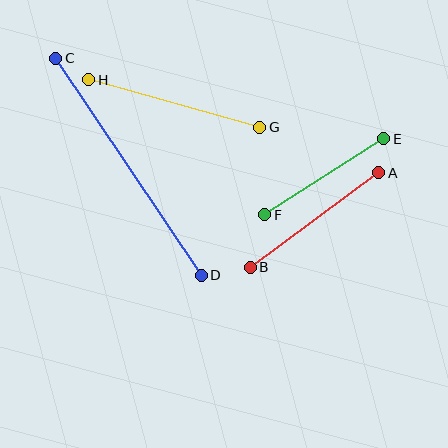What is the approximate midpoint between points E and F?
The midpoint is at approximately (324, 177) pixels.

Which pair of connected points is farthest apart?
Points C and D are farthest apart.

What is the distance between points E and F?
The distance is approximately 141 pixels.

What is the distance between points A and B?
The distance is approximately 160 pixels.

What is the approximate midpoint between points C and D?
The midpoint is at approximately (129, 167) pixels.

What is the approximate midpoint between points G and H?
The midpoint is at approximately (174, 104) pixels.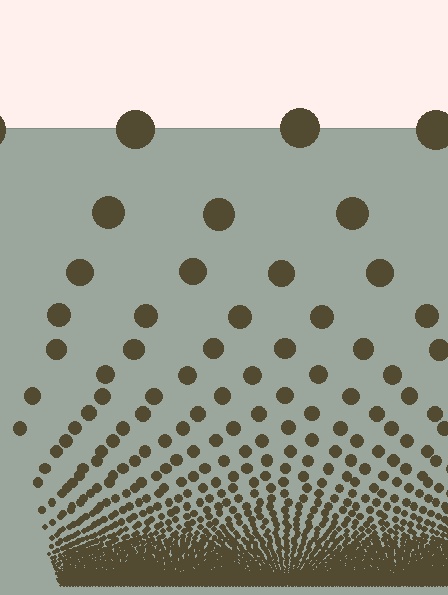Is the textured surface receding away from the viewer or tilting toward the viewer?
The surface appears to tilt toward the viewer. Texture elements get larger and sparser toward the top.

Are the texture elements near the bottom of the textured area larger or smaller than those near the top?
Smaller. The gradient is inverted — elements near the bottom are smaller and denser.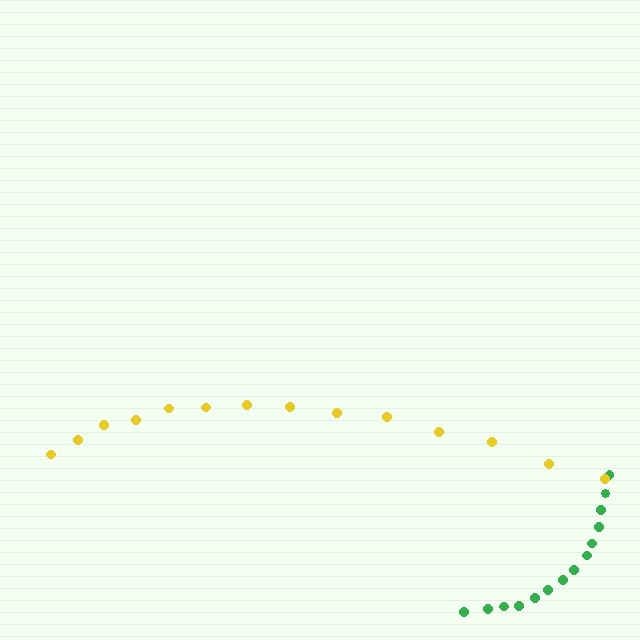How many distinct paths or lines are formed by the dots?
There are 2 distinct paths.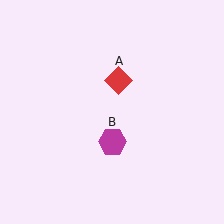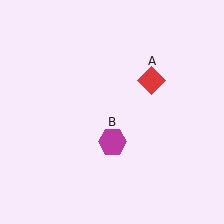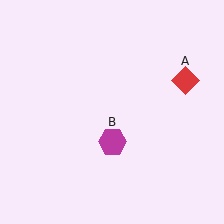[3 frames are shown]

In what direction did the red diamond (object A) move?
The red diamond (object A) moved right.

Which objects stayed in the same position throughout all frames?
Magenta hexagon (object B) remained stationary.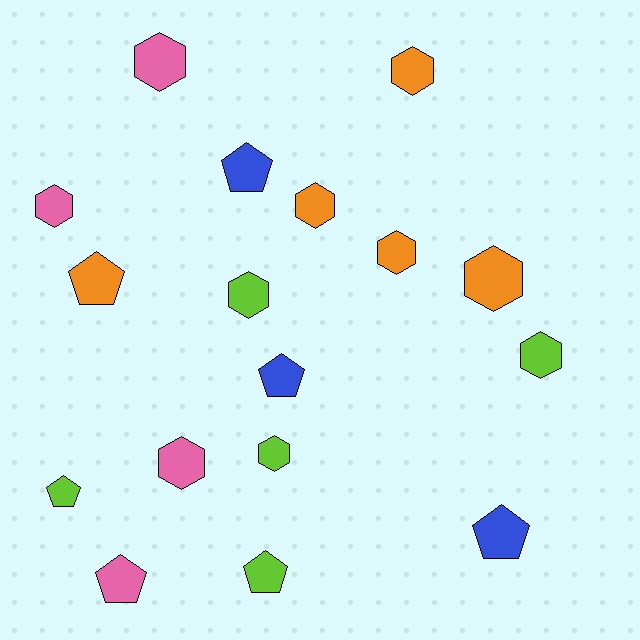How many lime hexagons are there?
There are 3 lime hexagons.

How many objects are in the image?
There are 17 objects.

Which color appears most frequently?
Orange, with 5 objects.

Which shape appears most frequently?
Hexagon, with 10 objects.